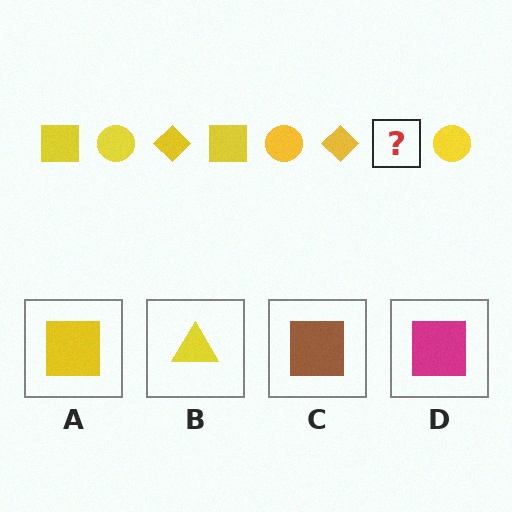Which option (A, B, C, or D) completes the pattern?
A.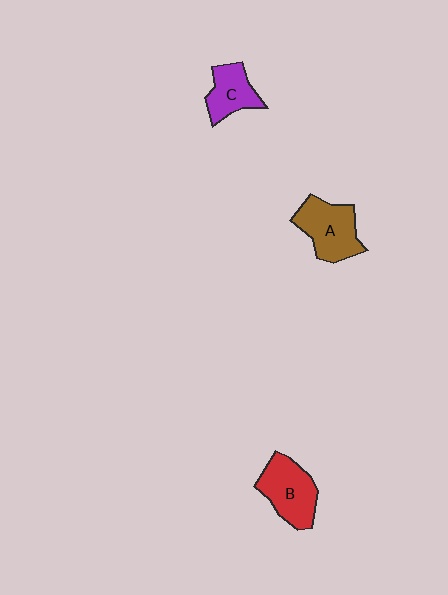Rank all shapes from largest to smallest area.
From largest to smallest: B (red), A (brown), C (purple).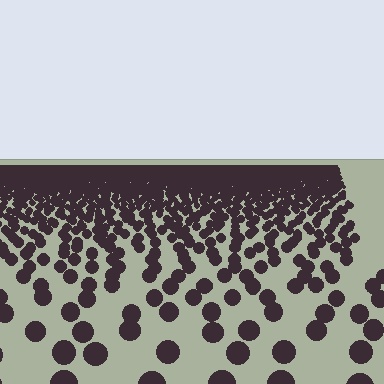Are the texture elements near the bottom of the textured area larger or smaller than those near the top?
Larger. Near the bottom, elements are closer to the viewer and appear at a bigger on-screen size.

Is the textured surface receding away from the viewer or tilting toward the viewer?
The surface is receding away from the viewer. Texture elements get smaller and denser toward the top.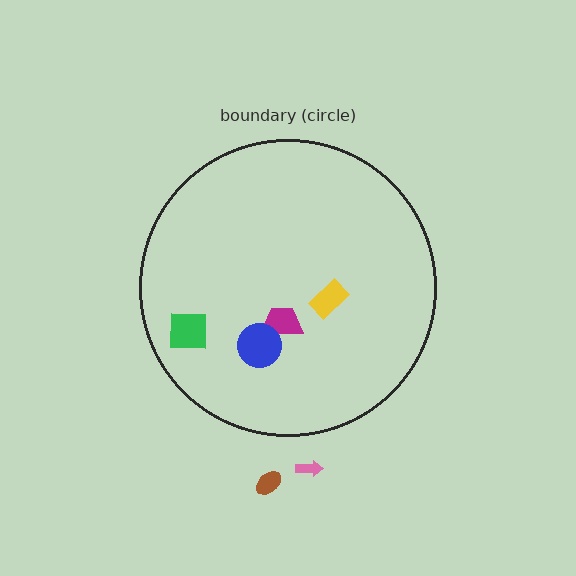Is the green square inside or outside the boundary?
Inside.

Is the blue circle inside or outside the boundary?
Inside.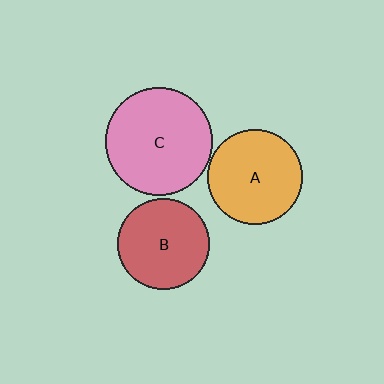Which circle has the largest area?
Circle C (pink).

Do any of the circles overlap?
No, none of the circles overlap.